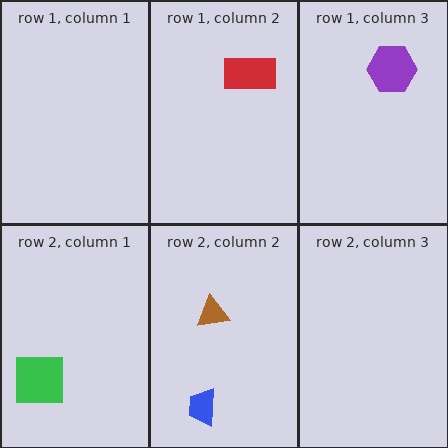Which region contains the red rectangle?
The row 1, column 2 region.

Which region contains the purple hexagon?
The row 1, column 3 region.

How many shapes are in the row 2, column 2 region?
2.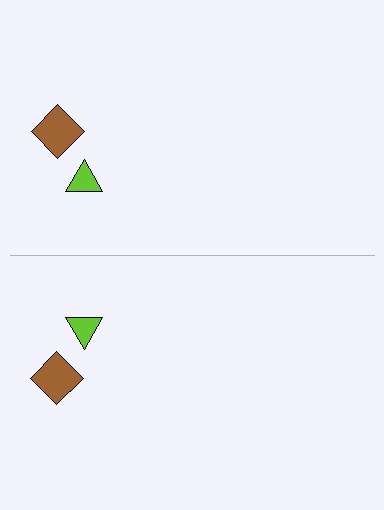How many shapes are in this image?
There are 4 shapes in this image.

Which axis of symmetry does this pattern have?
The pattern has a horizontal axis of symmetry running through the center of the image.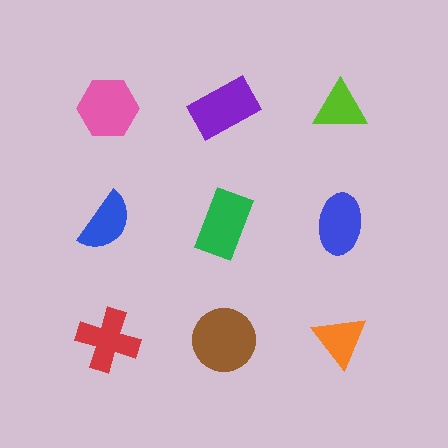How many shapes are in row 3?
3 shapes.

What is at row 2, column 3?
A blue ellipse.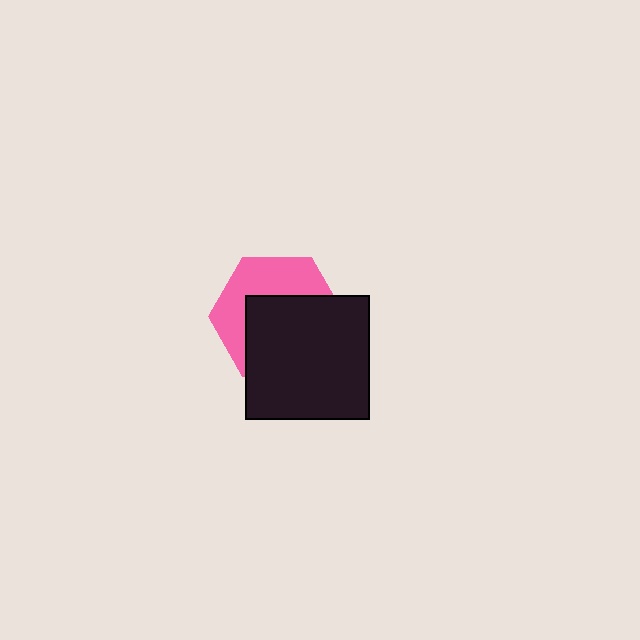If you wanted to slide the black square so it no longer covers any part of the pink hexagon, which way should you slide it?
Slide it down — that is the most direct way to separate the two shapes.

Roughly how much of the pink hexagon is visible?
A small part of it is visible (roughly 43%).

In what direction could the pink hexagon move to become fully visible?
The pink hexagon could move up. That would shift it out from behind the black square entirely.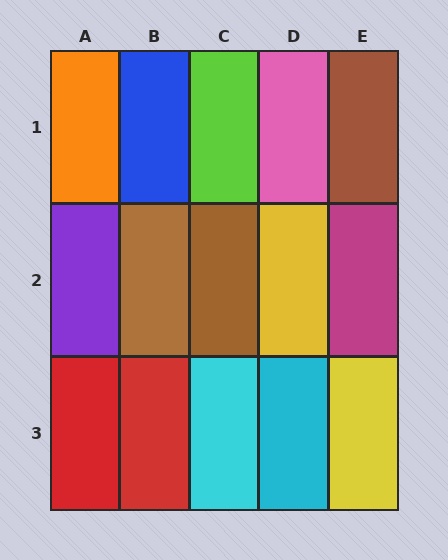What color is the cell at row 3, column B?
Red.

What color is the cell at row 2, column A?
Purple.